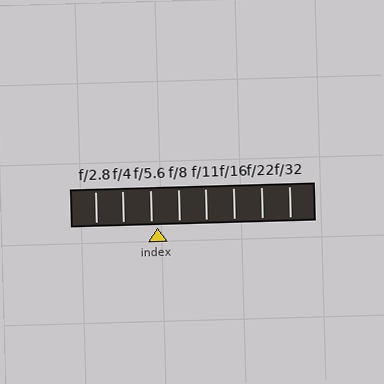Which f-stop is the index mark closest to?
The index mark is closest to f/5.6.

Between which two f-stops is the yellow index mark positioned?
The index mark is between f/5.6 and f/8.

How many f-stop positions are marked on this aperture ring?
There are 8 f-stop positions marked.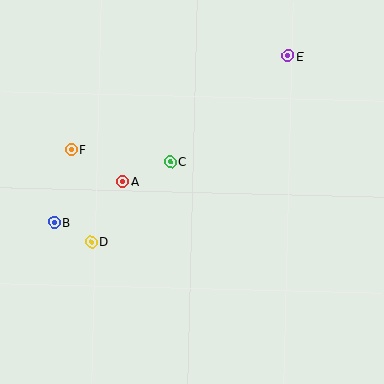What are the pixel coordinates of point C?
Point C is at (170, 162).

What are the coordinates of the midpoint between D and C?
The midpoint between D and C is at (131, 202).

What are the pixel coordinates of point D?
Point D is at (91, 242).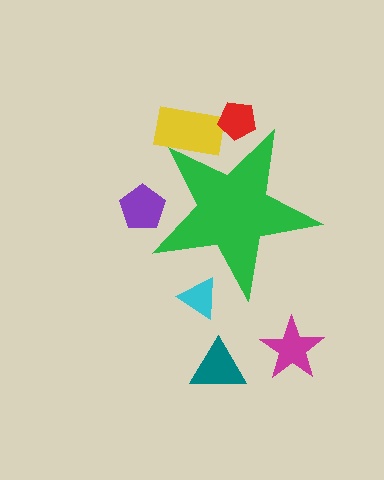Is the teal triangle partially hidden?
No, the teal triangle is fully visible.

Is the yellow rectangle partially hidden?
Yes, the yellow rectangle is partially hidden behind the green star.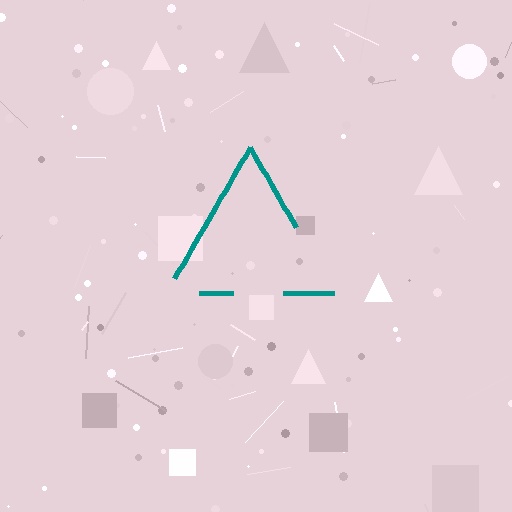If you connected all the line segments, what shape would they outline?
They would outline a triangle.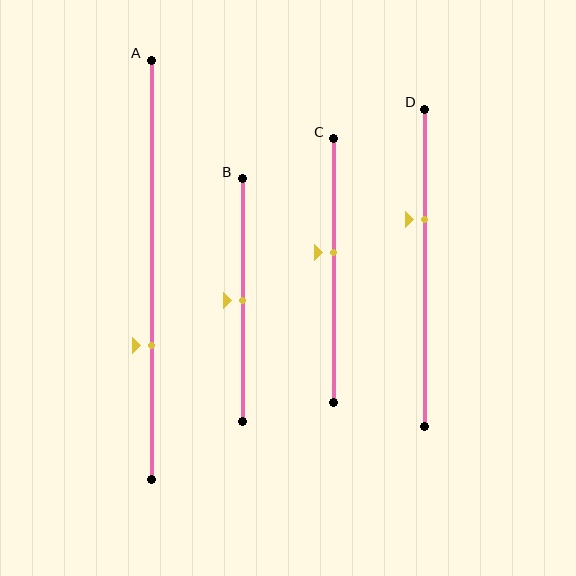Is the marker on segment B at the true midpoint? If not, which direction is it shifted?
Yes, the marker on segment B is at the true midpoint.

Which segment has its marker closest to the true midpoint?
Segment B has its marker closest to the true midpoint.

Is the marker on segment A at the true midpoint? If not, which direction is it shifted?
No, the marker on segment A is shifted downward by about 18% of the segment length.